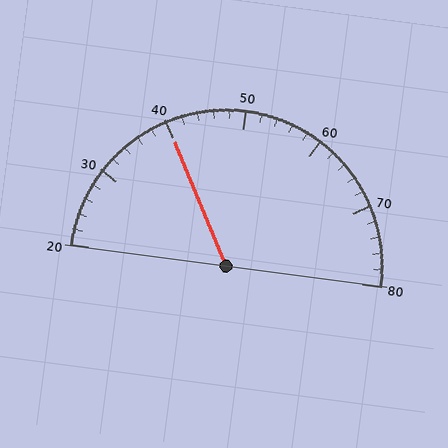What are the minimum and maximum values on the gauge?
The gauge ranges from 20 to 80.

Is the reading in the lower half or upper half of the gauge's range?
The reading is in the lower half of the range (20 to 80).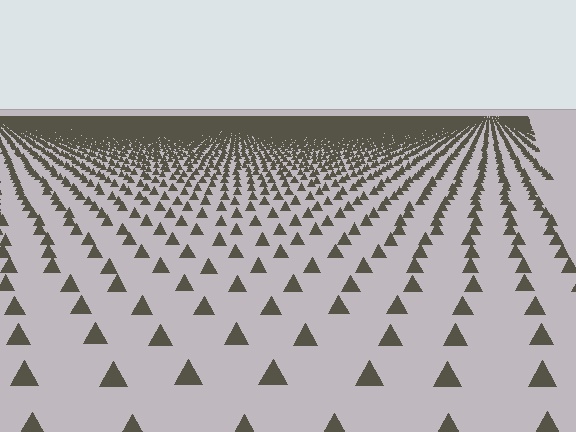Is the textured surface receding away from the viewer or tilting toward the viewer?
The surface is receding away from the viewer. Texture elements get smaller and denser toward the top.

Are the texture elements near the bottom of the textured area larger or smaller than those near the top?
Larger. Near the bottom, elements are closer to the viewer and appear at a bigger on-screen size.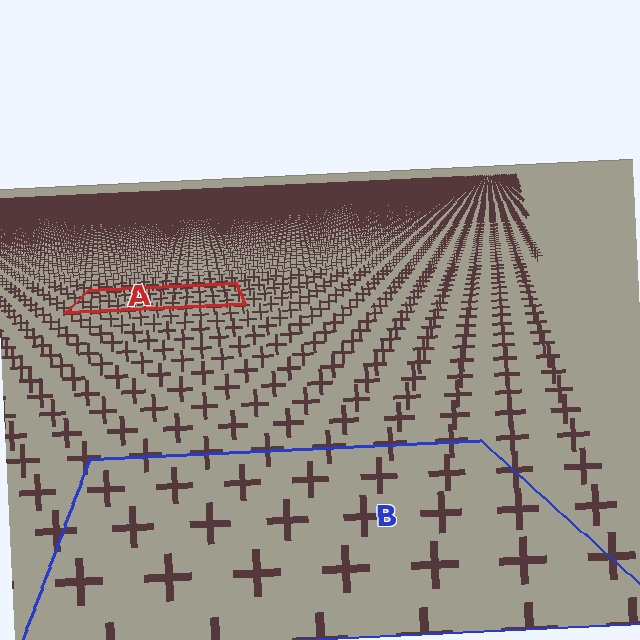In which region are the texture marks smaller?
The texture marks are smaller in region A, because it is farther away.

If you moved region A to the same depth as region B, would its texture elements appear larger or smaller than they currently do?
They would appear larger. At a closer depth, the same texture elements are projected at a bigger on-screen size.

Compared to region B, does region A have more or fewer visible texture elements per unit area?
Region A has more texture elements per unit area — they are packed more densely because it is farther away.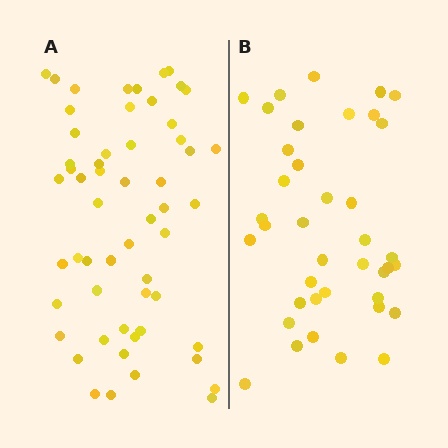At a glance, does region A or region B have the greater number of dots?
Region A (the left region) has more dots.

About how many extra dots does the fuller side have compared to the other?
Region A has approximately 15 more dots than region B.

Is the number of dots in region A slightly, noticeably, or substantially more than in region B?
Region A has noticeably more, but not dramatically so. The ratio is roughly 1.4 to 1.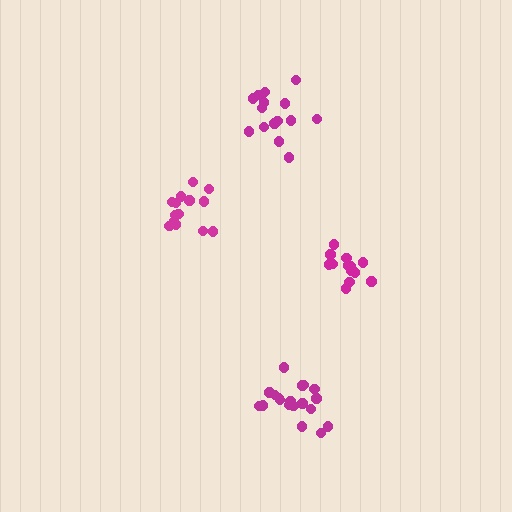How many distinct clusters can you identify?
There are 4 distinct clusters.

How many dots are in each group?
Group 1: 19 dots, Group 2: 14 dots, Group 3: 15 dots, Group 4: 13 dots (61 total).